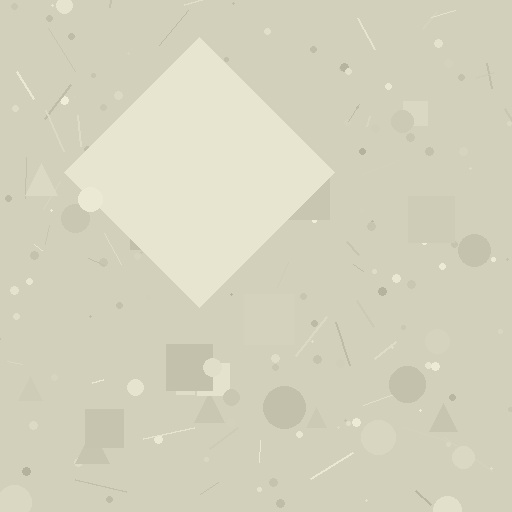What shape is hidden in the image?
A diamond is hidden in the image.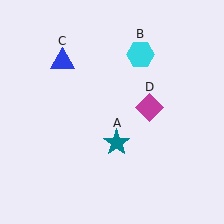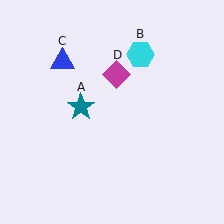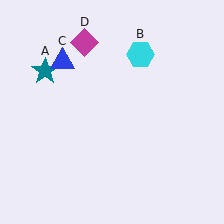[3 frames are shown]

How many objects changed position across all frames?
2 objects changed position: teal star (object A), magenta diamond (object D).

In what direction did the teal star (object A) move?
The teal star (object A) moved up and to the left.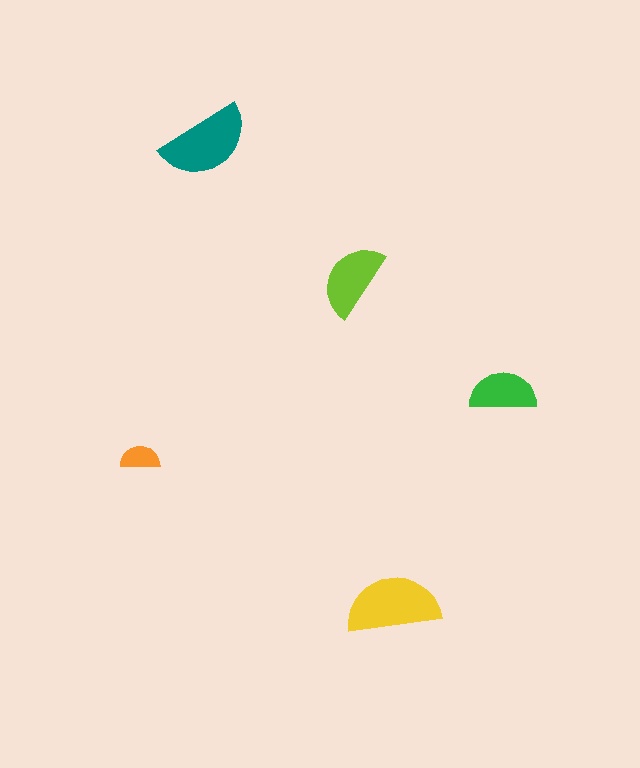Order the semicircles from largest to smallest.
the yellow one, the teal one, the lime one, the green one, the orange one.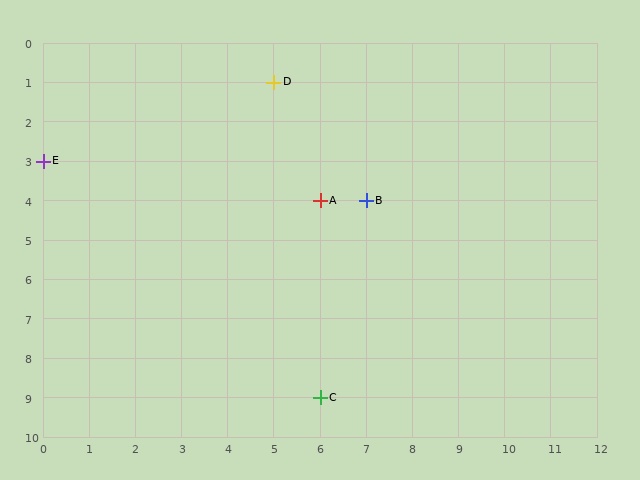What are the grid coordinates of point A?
Point A is at grid coordinates (6, 4).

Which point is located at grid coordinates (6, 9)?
Point C is at (6, 9).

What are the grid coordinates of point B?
Point B is at grid coordinates (7, 4).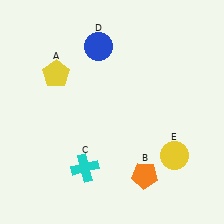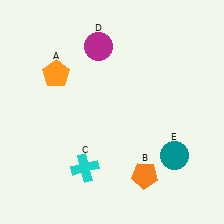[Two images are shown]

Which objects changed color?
A changed from yellow to orange. D changed from blue to magenta. E changed from yellow to teal.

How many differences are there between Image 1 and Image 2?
There are 3 differences between the two images.